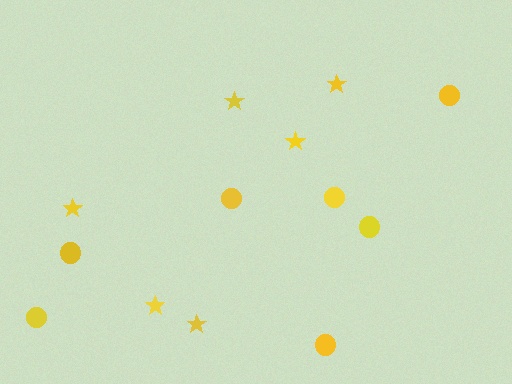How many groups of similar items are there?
There are 2 groups: one group of stars (6) and one group of circles (7).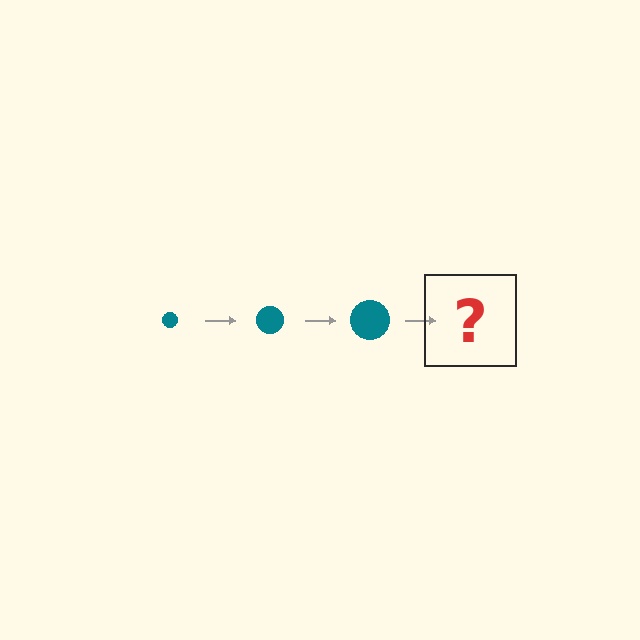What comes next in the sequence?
The next element should be a teal circle, larger than the previous one.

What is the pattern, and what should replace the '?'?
The pattern is that the circle gets progressively larger each step. The '?' should be a teal circle, larger than the previous one.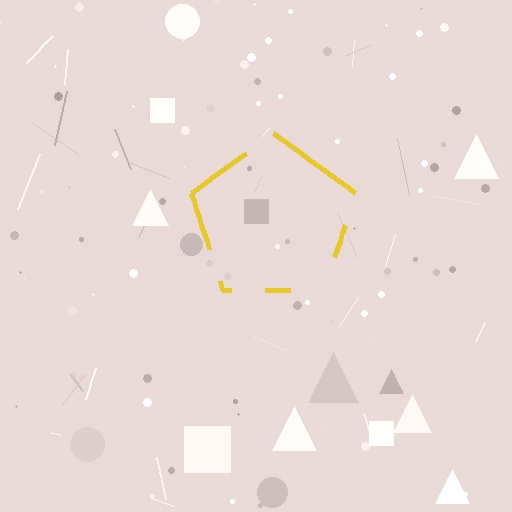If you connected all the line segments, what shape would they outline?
They would outline a pentagon.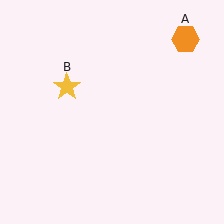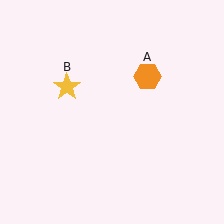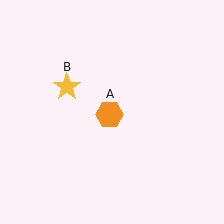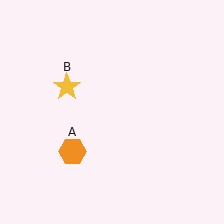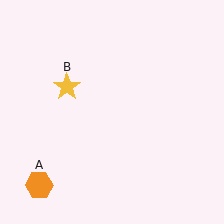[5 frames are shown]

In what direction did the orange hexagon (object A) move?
The orange hexagon (object A) moved down and to the left.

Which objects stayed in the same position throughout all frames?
Yellow star (object B) remained stationary.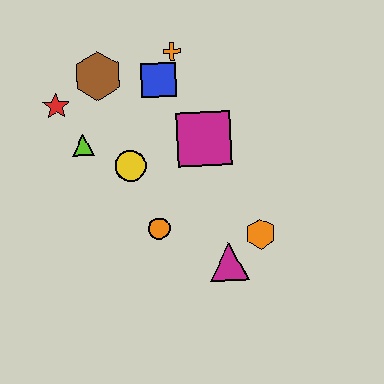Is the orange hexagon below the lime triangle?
Yes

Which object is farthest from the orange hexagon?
The red star is farthest from the orange hexagon.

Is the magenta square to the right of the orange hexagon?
No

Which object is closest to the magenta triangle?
The orange hexagon is closest to the magenta triangle.